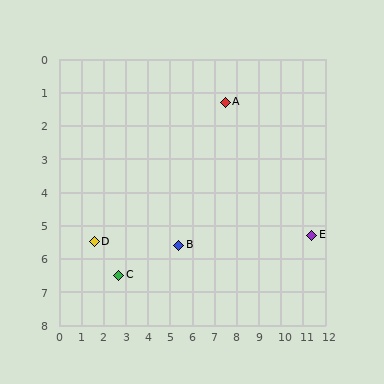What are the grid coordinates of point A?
Point A is at approximately (7.5, 1.3).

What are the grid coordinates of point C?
Point C is at approximately (2.7, 6.5).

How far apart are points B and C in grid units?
Points B and C are about 2.8 grid units apart.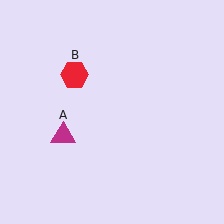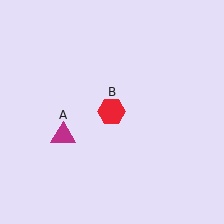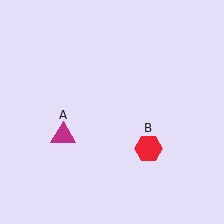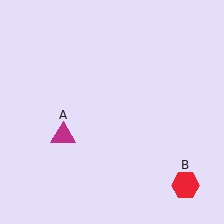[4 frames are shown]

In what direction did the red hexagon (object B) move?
The red hexagon (object B) moved down and to the right.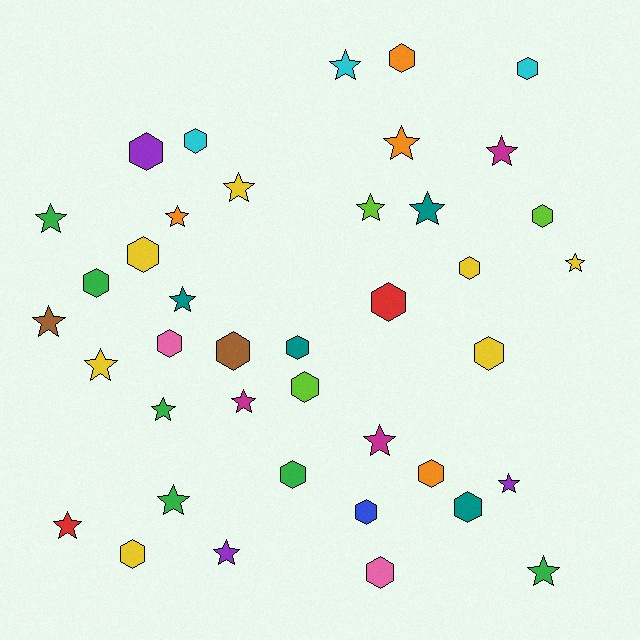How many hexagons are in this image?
There are 20 hexagons.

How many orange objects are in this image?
There are 4 orange objects.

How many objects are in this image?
There are 40 objects.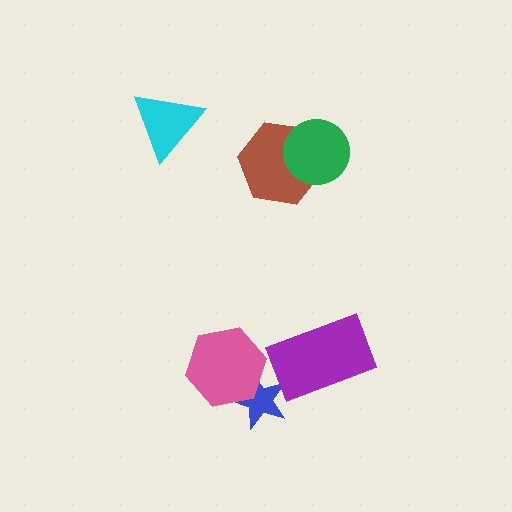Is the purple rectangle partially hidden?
No, no other shape covers it.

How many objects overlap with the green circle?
1 object overlaps with the green circle.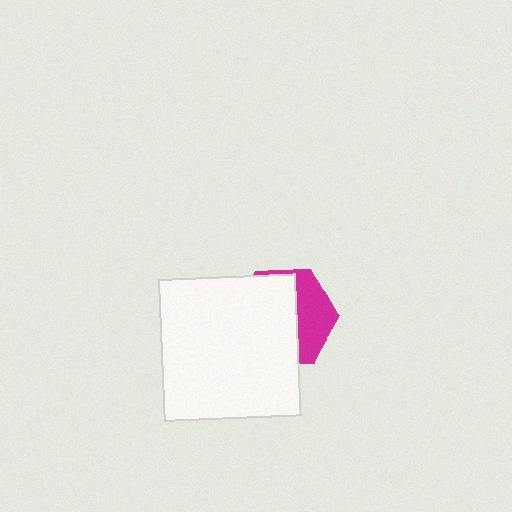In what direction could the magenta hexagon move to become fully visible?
The magenta hexagon could move right. That would shift it out from behind the white rectangle entirely.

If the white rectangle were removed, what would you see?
You would see the complete magenta hexagon.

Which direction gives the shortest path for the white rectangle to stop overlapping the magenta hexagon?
Moving left gives the shortest separation.